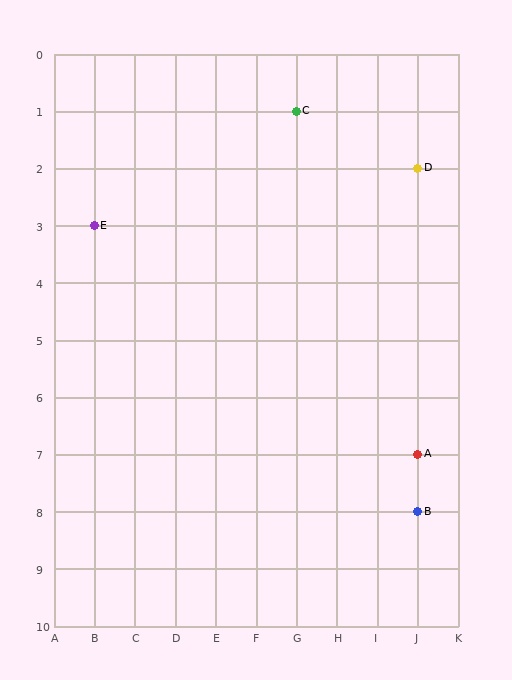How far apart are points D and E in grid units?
Points D and E are 8 columns and 1 row apart (about 8.1 grid units diagonally).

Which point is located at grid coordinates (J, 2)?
Point D is at (J, 2).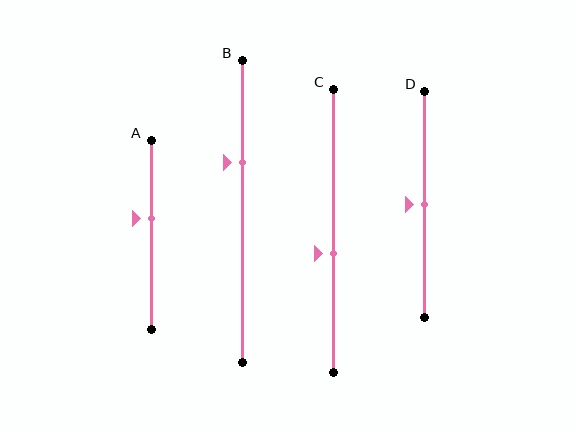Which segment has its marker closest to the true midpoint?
Segment D has its marker closest to the true midpoint.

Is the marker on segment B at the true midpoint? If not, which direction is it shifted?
No, the marker on segment B is shifted upward by about 16% of the segment length.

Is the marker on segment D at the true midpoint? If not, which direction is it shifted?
Yes, the marker on segment D is at the true midpoint.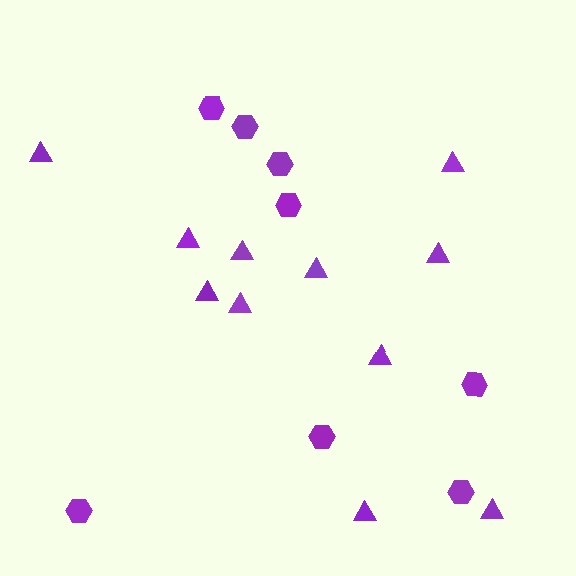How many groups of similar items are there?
There are 2 groups: one group of triangles (11) and one group of hexagons (8).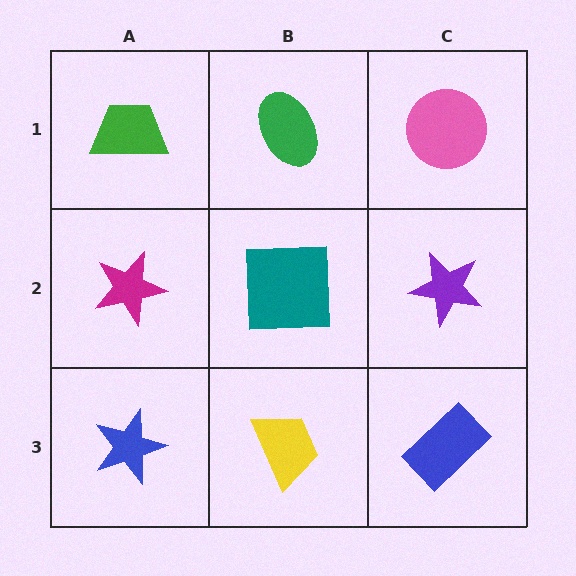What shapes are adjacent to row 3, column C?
A purple star (row 2, column C), a yellow trapezoid (row 3, column B).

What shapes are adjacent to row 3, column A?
A magenta star (row 2, column A), a yellow trapezoid (row 3, column B).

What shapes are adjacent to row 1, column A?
A magenta star (row 2, column A), a green ellipse (row 1, column B).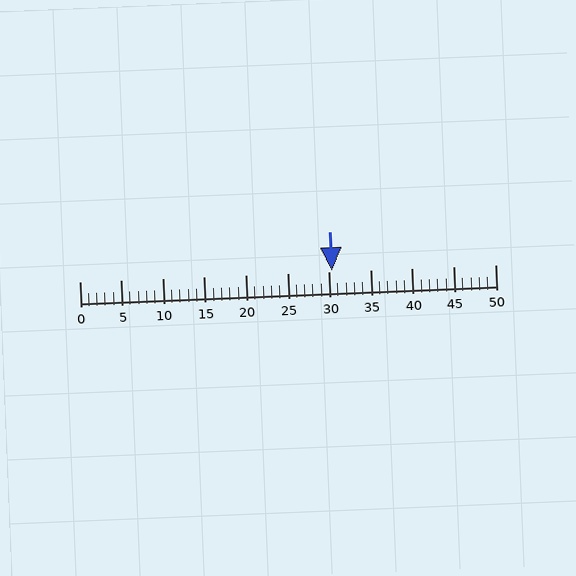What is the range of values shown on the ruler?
The ruler shows values from 0 to 50.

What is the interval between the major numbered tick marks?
The major tick marks are spaced 5 units apart.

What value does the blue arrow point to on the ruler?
The blue arrow points to approximately 30.